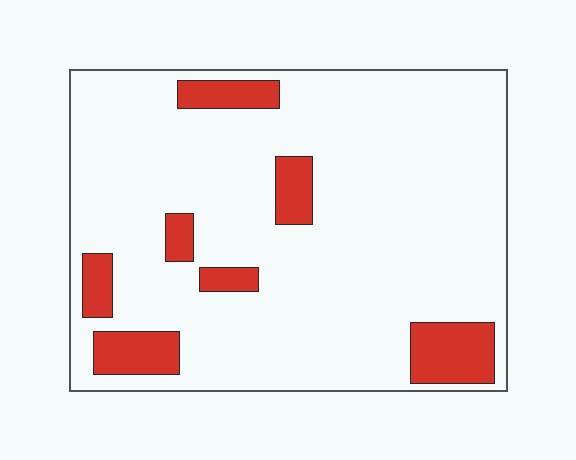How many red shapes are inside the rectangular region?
7.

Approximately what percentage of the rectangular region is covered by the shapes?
Approximately 15%.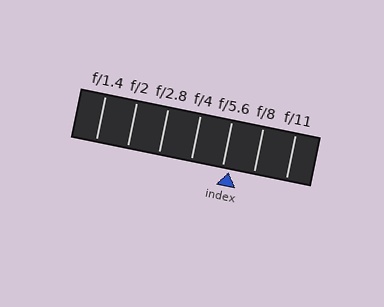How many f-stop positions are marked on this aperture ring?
There are 7 f-stop positions marked.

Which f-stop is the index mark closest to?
The index mark is closest to f/5.6.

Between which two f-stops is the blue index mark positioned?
The index mark is between f/5.6 and f/8.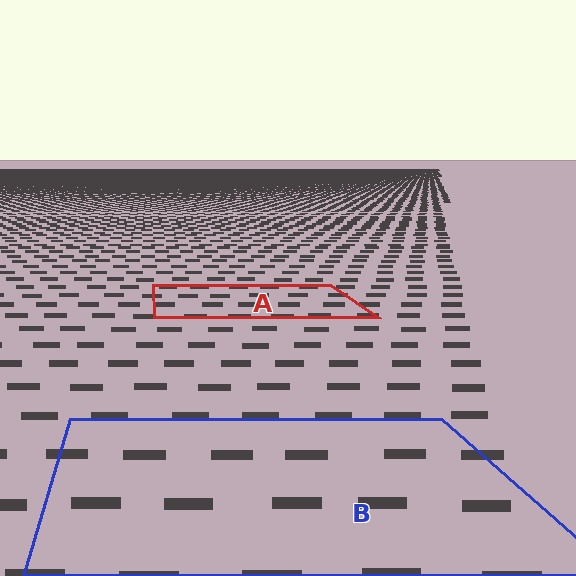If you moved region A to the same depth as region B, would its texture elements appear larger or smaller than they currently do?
They would appear larger. At a closer depth, the same texture elements are projected at a bigger on-screen size.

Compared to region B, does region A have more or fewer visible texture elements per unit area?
Region A has more texture elements per unit area — they are packed more densely because it is farther away.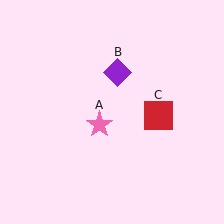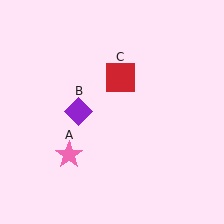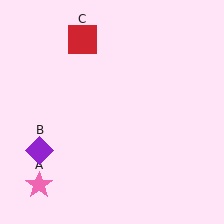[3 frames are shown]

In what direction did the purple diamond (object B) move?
The purple diamond (object B) moved down and to the left.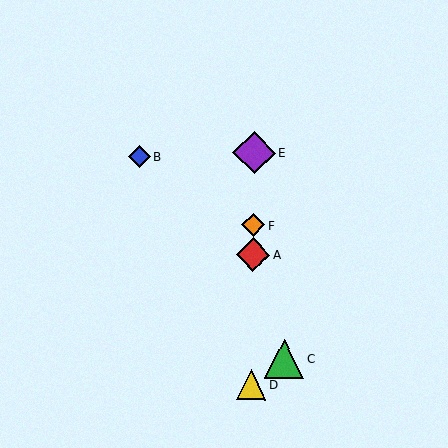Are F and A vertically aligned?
Yes, both are at x≈253.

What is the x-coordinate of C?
Object C is at x≈284.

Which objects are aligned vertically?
Objects A, D, E, F are aligned vertically.